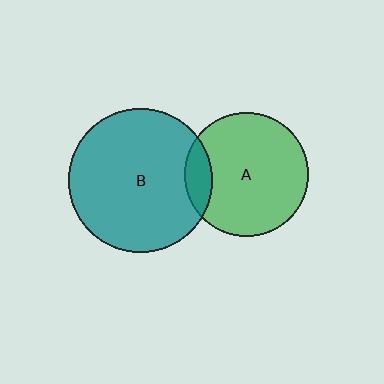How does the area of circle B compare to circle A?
Approximately 1.3 times.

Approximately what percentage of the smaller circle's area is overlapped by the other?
Approximately 15%.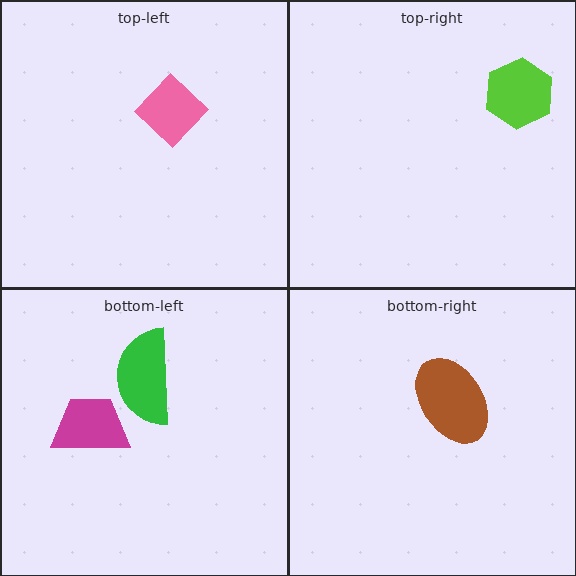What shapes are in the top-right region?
The lime hexagon.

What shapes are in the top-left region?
The pink diamond.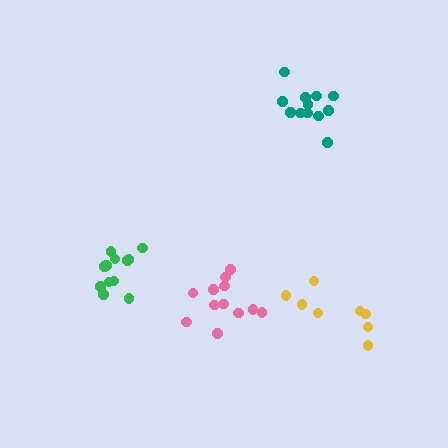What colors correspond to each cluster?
The clusters are colored: teal, yellow, green, pink.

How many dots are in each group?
Group 1: 12 dots, Group 2: 8 dots, Group 3: 12 dots, Group 4: 12 dots (44 total).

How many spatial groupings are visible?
There are 4 spatial groupings.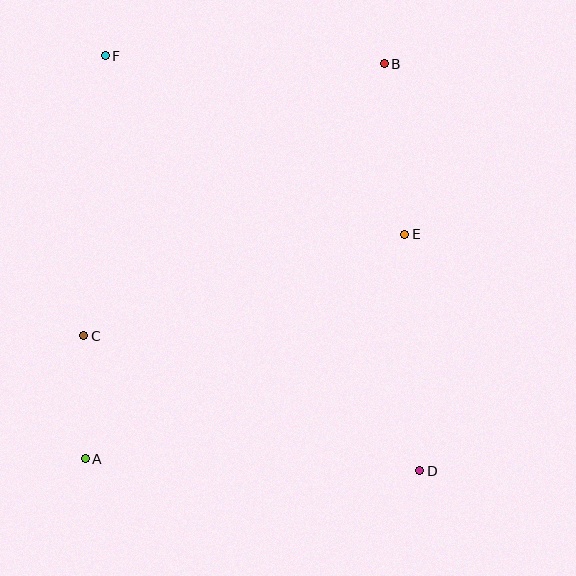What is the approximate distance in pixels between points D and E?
The distance between D and E is approximately 237 pixels.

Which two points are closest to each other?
Points A and C are closest to each other.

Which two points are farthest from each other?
Points D and F are farthest from each other.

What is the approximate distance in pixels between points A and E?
The distance between A and E is approximately 391 pixels.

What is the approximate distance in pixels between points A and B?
The distance between A and B is approximately 496 pixels.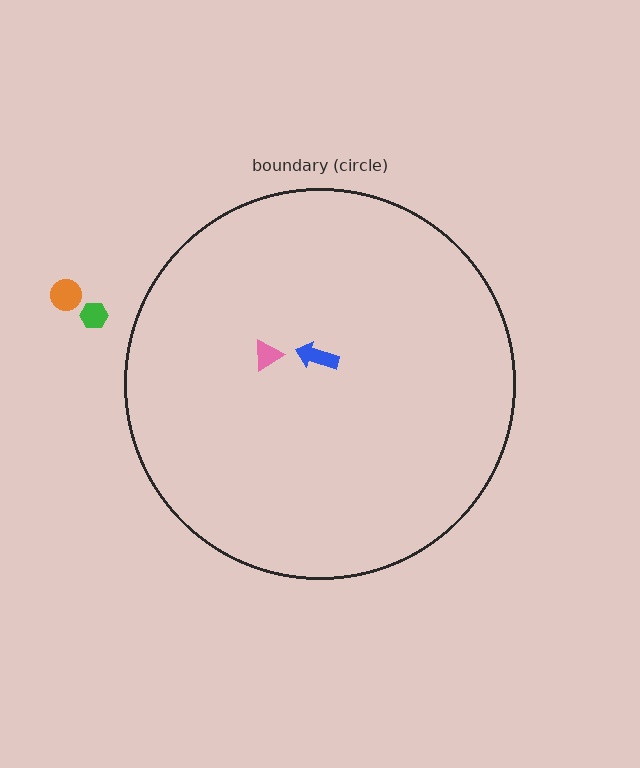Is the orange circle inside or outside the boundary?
Outside.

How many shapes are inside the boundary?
2 inside, 2 outside.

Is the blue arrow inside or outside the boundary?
Inside.